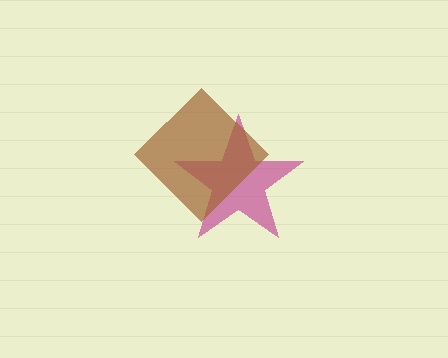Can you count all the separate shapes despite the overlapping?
Yes, there are 2 separate shapes.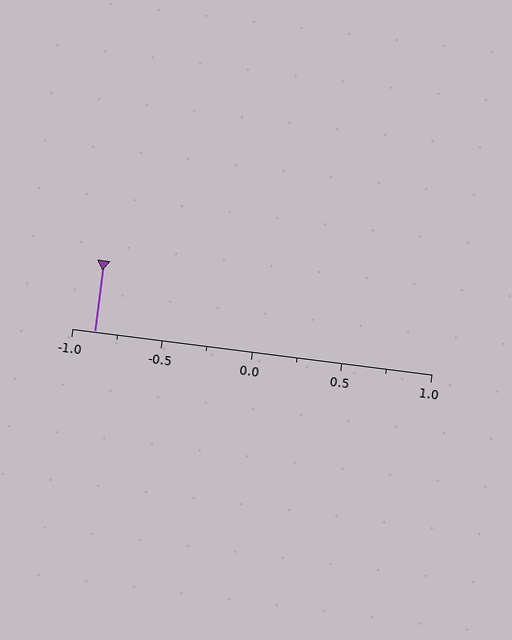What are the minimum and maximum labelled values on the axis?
The axis runs from -1.0 to 1.0.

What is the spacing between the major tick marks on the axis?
The major ticks are spaced 0.5 apart.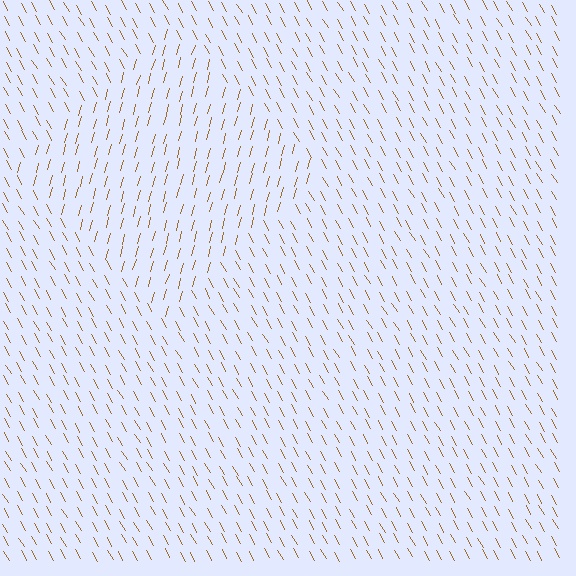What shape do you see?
I see a diamond.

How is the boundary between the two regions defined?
The boundary is defined purely by a change in line orientation (approximately 45 degrees difference). All lines are the same color and thickness.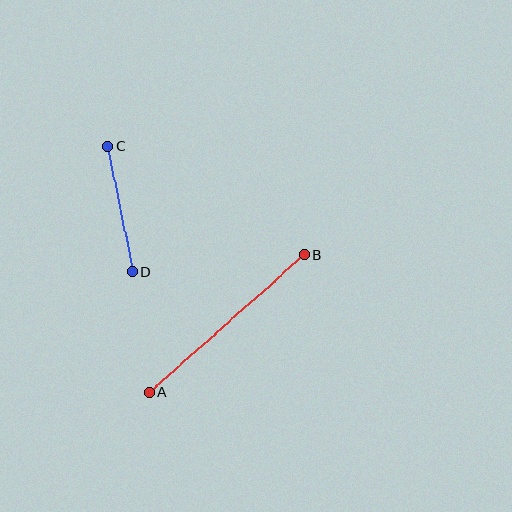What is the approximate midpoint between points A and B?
The midpoint is at approximately (227, 323) pixels.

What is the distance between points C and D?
The distance is approximately 128 pixels.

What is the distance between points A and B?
The distance is approximately 207 pixels.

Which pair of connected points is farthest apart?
Points A and B are farthest apart.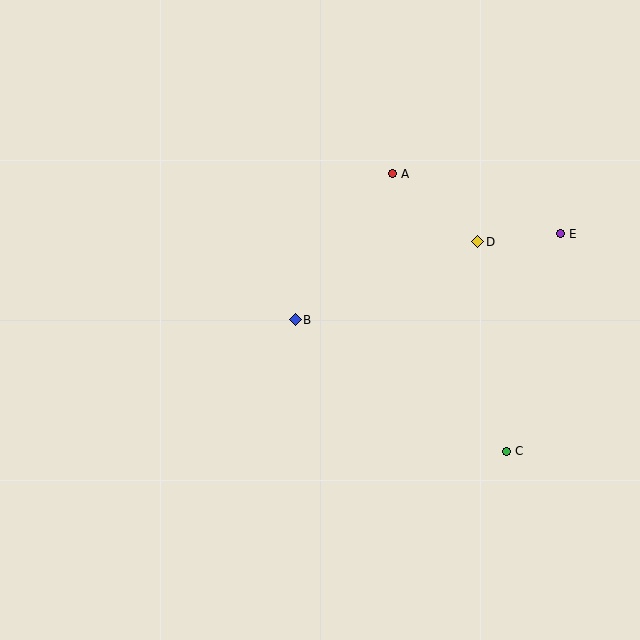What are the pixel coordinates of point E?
Point E is at (561, 234).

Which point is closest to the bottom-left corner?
Point B is closest to the bottom-left corner.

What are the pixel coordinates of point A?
Point A is at (393, 174).